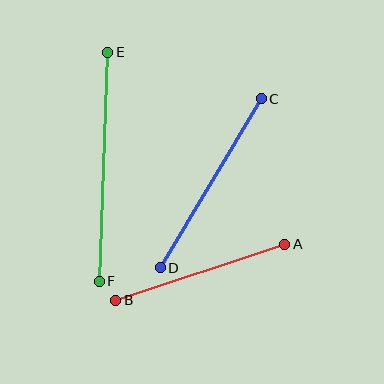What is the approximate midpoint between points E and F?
The midpoint is at approximately (103, 167) pixels.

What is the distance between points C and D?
The distance is approximately 197 pixels.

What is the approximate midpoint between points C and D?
The midpoint is at approximately (211, 183) pixels.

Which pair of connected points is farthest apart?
Points E and F are farthest apart.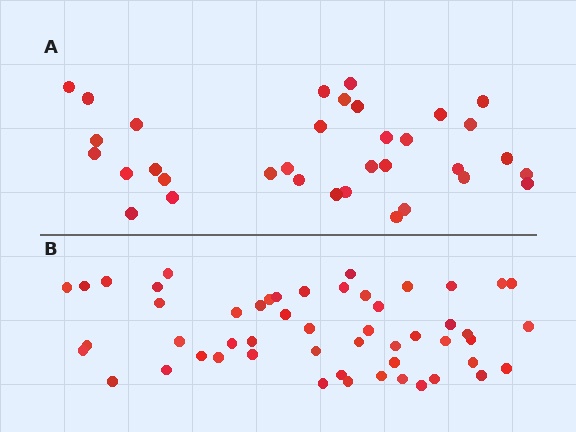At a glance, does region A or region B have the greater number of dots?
Region B (the bottom region) has more dots.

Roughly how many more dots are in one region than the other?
Region B has approximately 20 more dots than region A.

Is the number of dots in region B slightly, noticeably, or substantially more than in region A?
Region B has substantially more. The ratio is roughly 1.5 to 1.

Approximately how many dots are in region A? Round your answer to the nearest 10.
About 30 dots. (The exact count is 34, which rounds to 30.)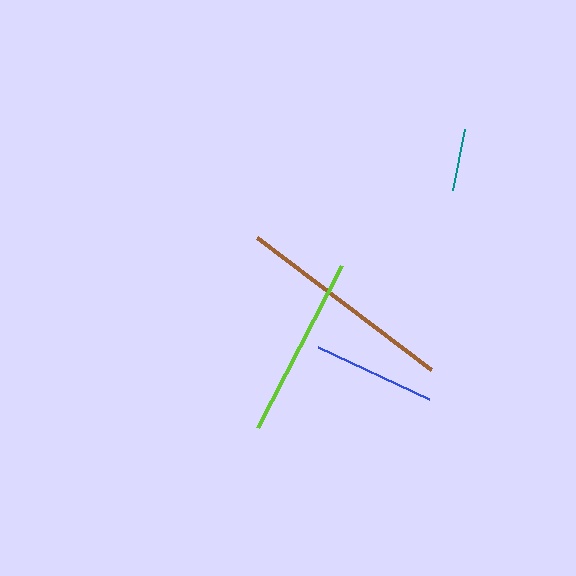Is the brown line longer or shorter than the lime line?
The brown line is longer than the lime line.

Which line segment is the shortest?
The teal line is the shortest at approximately 63 pixels.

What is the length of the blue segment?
The blue segment is approximately 123 pixels long.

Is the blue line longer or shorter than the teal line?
The blue line is longer than the teal line.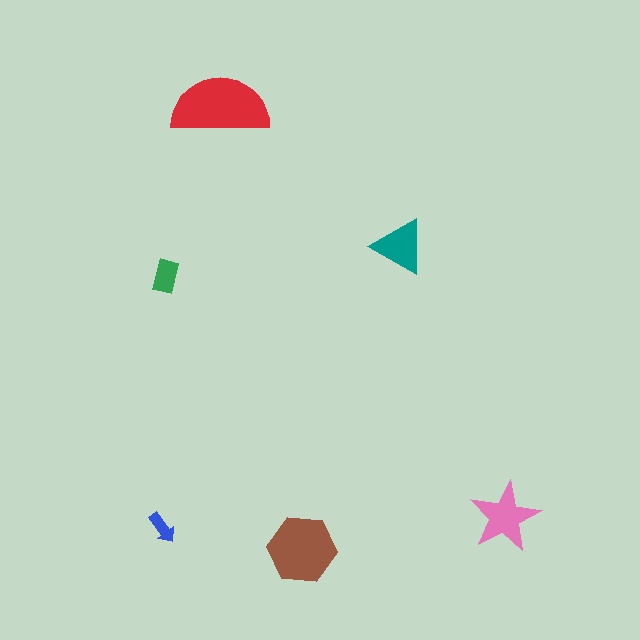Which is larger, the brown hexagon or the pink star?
The brown hexagon.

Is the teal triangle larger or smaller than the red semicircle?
Smaller.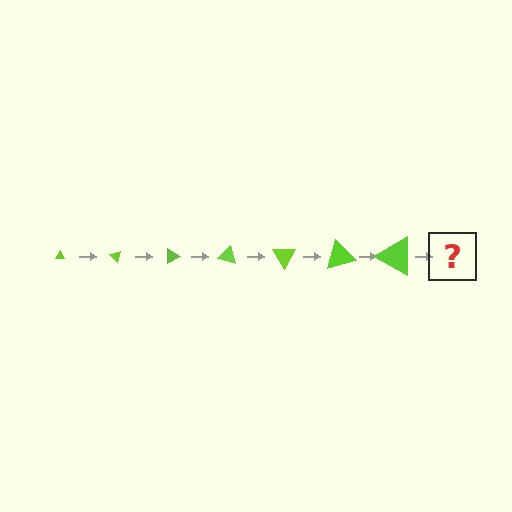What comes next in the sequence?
The next element should be a triangle, larger than the previous one and rotated 315 degrees from the start.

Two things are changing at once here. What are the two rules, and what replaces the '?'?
The two rules are that the triangle grows larger each step and it rotates 45 degrees each step. The '?' should be a triangle, larger than the previous one and rotated 315 degrees from the start.